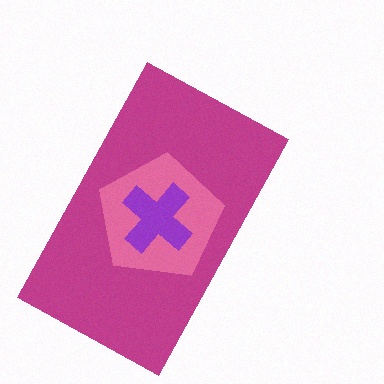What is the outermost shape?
The magenta rectangle.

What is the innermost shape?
The purple cross.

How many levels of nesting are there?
3.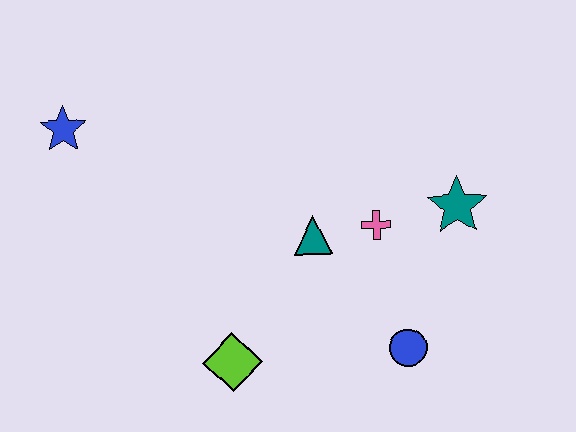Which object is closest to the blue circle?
The pink cross is closest to the blue circle.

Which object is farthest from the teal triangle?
The blue star is farthest from the teal triangle.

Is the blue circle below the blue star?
Yes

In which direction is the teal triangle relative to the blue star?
The teal triangle is to the right of the blue star.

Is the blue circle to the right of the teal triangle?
Yes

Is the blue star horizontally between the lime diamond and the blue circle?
No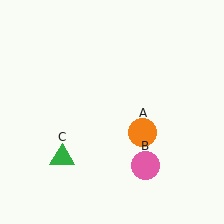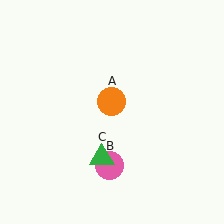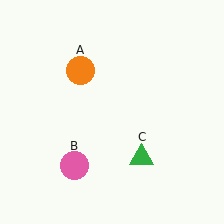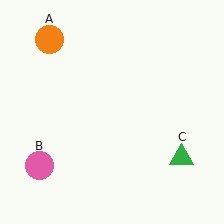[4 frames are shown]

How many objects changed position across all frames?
3 objects changed position: orange circle (object A), pink circle (object B), green triangle (object C).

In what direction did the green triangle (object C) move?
The green triangle (object C) moved right.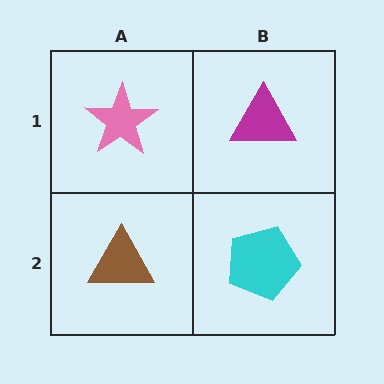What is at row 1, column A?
A pink star.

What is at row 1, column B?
A magenta triangle.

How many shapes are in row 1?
2 shapes.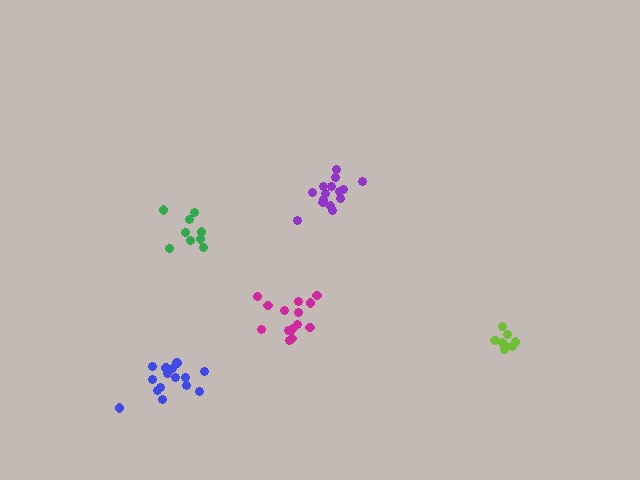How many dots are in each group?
Group 1: 15 dots, Group 2: 15 dots, Group 3: 14 dots, Group 4: 9 dots, Group 5: 9 dots (62 total).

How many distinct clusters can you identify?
There are 5 distinct clusters.